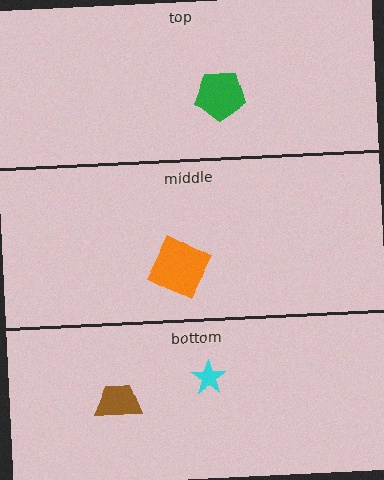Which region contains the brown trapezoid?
The bottom region.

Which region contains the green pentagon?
The top region.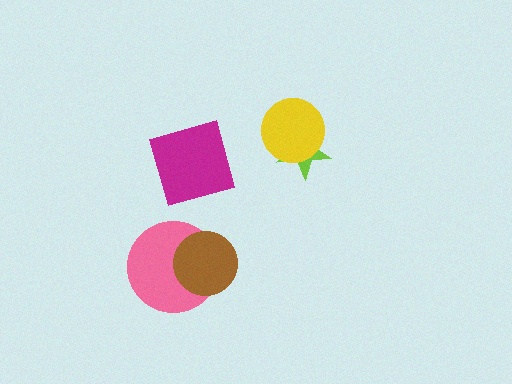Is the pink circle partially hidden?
Yes, it is partially covered by another shape.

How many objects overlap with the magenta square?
0 objects overlap with the magenta square.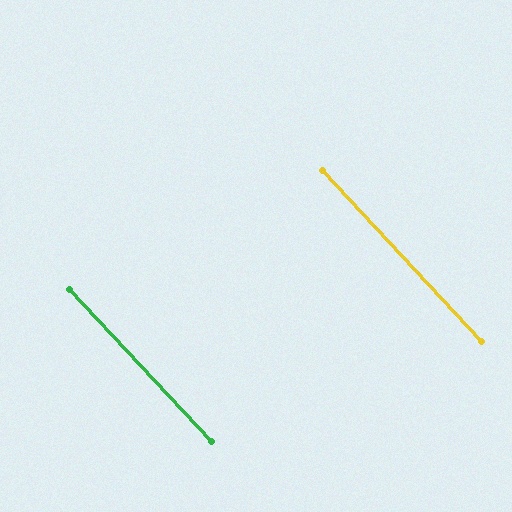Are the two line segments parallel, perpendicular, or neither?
Parallel — their directions differ by only 0.1°.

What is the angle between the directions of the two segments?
Approximately 0 degrees.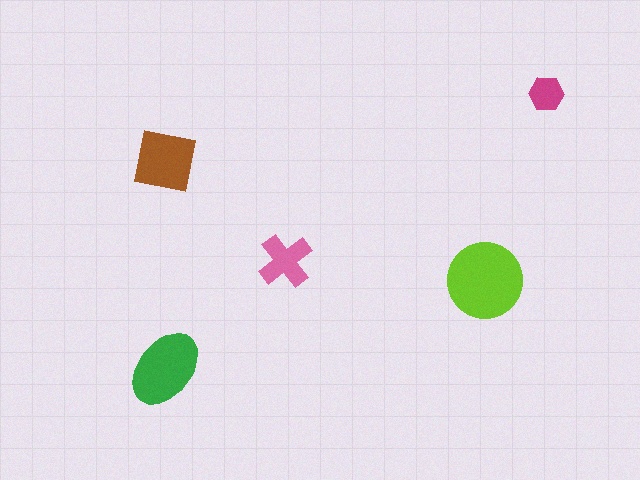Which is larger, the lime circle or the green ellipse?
The lime circle.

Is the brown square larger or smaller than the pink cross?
Larger.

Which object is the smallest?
The magenta hexagon.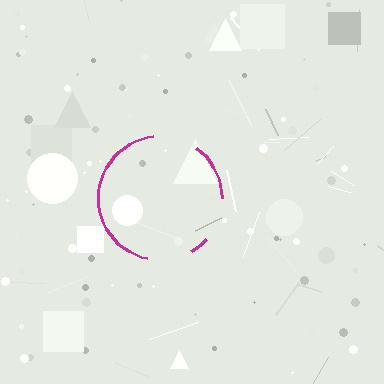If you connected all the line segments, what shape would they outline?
They would outline a circle.